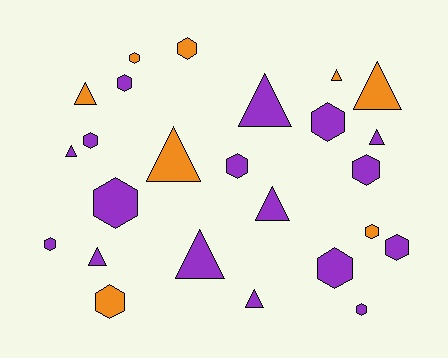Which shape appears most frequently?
Hexagon, with 14 objects.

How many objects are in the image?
There are 25 objects.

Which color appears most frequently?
Purple, with 17 objects.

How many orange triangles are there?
There are 4 orange triangles.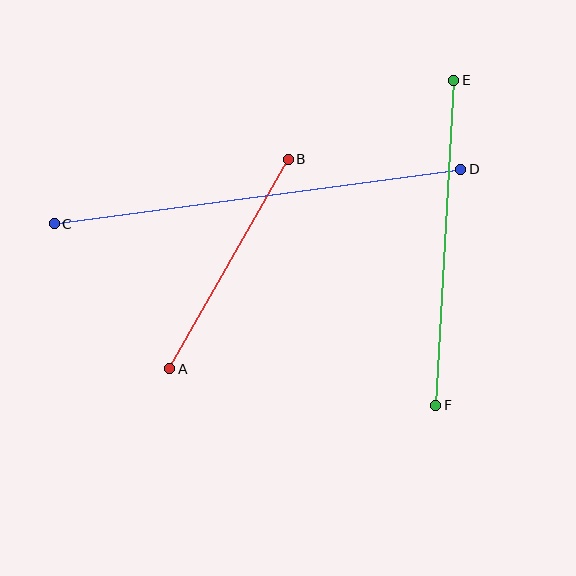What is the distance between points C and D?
The distance is approximately 410 pixels.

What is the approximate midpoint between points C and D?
The midpoint is at approximately (257, 197) pixels.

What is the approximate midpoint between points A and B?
The midpoint is at approximately (229, 264) pixels.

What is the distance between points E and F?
The distance is approximately 325 pixels.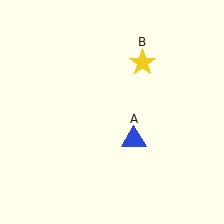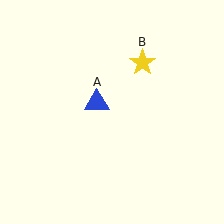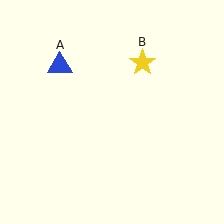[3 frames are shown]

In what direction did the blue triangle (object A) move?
The blue triangle (object A) moved up and to the left.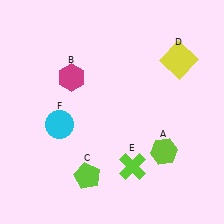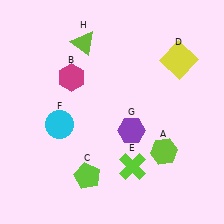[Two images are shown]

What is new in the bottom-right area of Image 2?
A purple hexagon (G) was added in the bottom-right area of Image 2.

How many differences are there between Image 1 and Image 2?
There are 2 differences between the two images.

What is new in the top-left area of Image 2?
A lime triangle (H) was added in the top-left area of Image 2.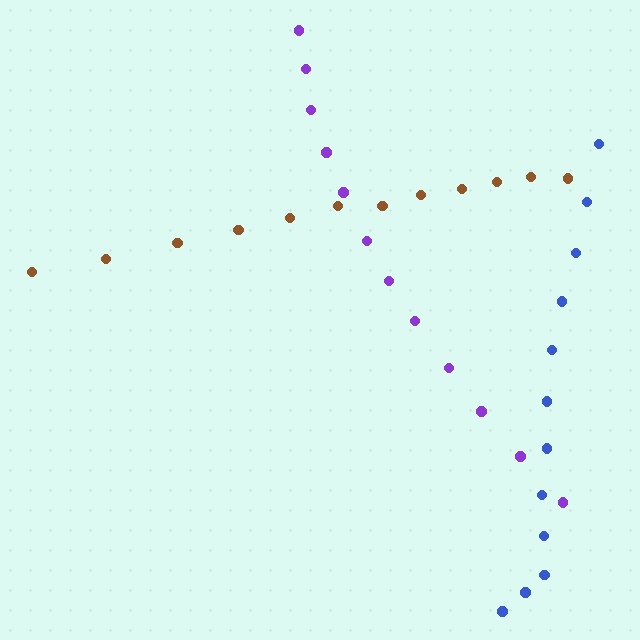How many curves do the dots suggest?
There are 3 distinct paths.